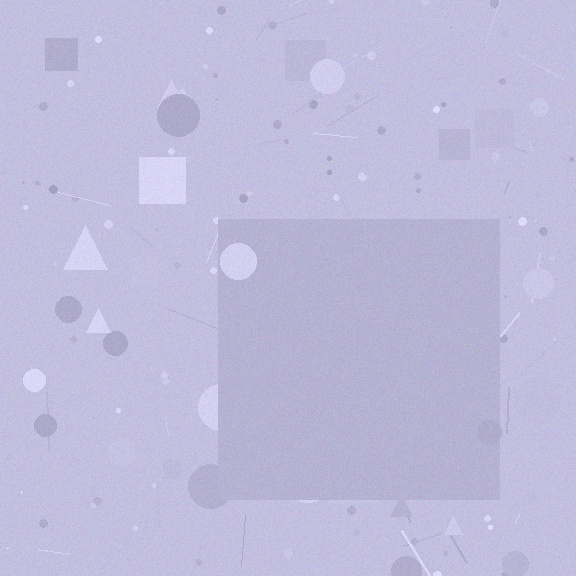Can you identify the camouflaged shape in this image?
The camouflaged shape is a square.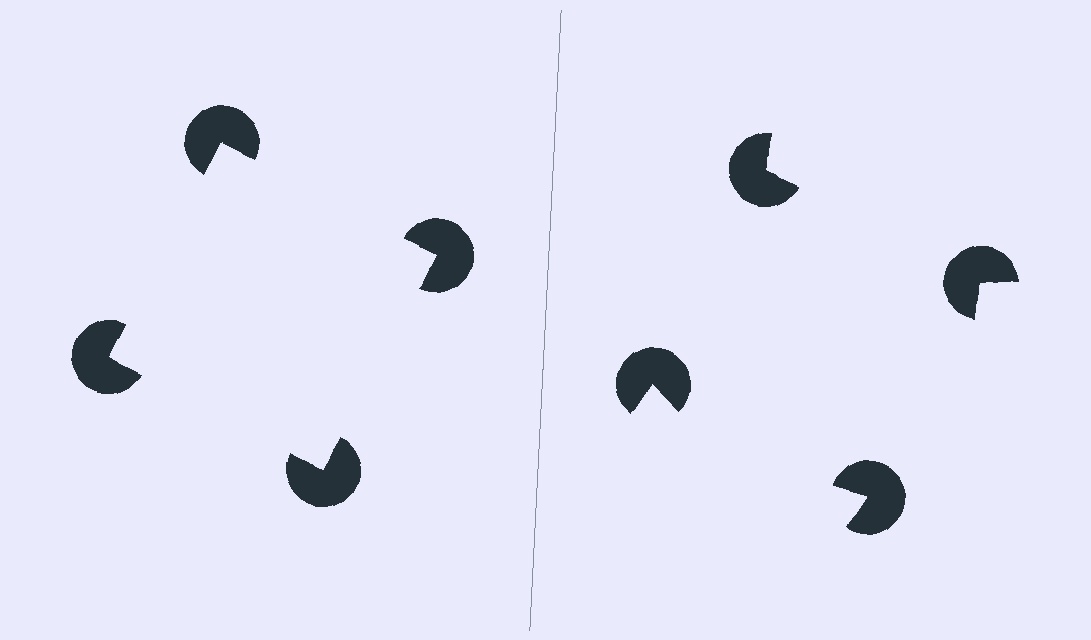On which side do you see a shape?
An illusory square appears on the left side. On the right side the wedge cuts are rotated, so no coherent shape forms.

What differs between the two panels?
The pac-man discs are positioned identically on both sides; only the wedge orientations differ. On the left they align to a square; on the right they are misaligned.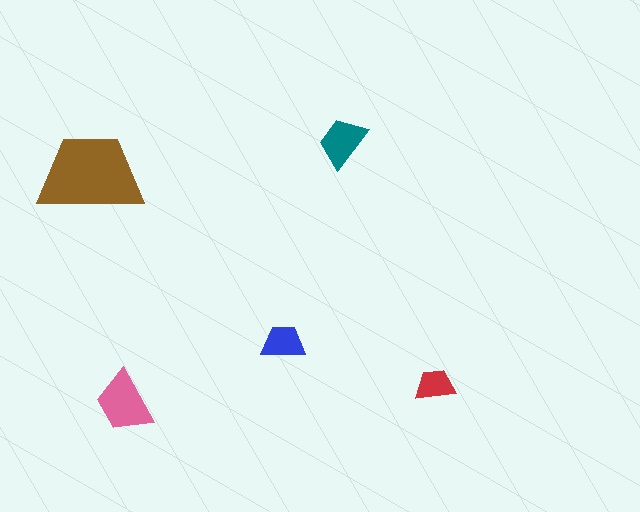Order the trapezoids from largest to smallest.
the brown one, the pink one, the teal one, the blue one, the red one.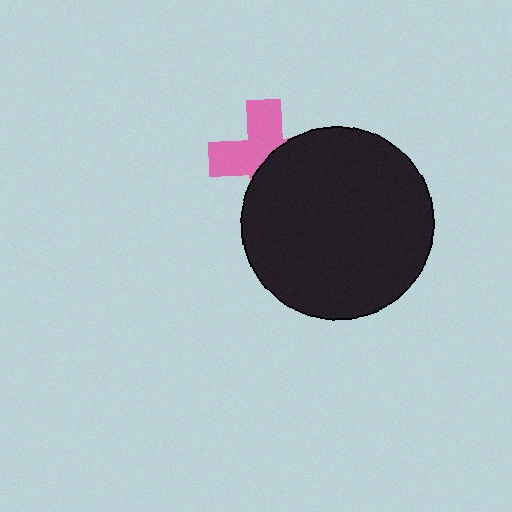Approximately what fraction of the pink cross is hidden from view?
Roughly 48% of the pink cross is hidden behind the black circle.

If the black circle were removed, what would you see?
You would see the complete pink cross.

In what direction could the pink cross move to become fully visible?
The pink cross could move toward the upper-left. That would shift it out from behind the black circle entirely.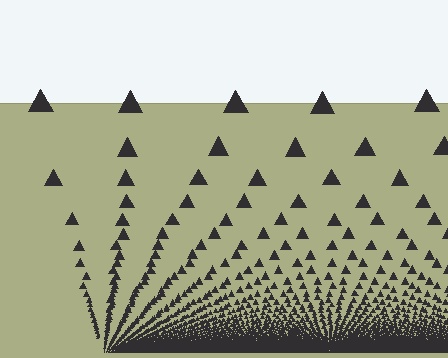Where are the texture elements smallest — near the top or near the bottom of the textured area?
Near the bottom.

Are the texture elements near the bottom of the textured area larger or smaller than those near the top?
Smaller. The gradient is inverted — elements near the bottom are smaller and denser.